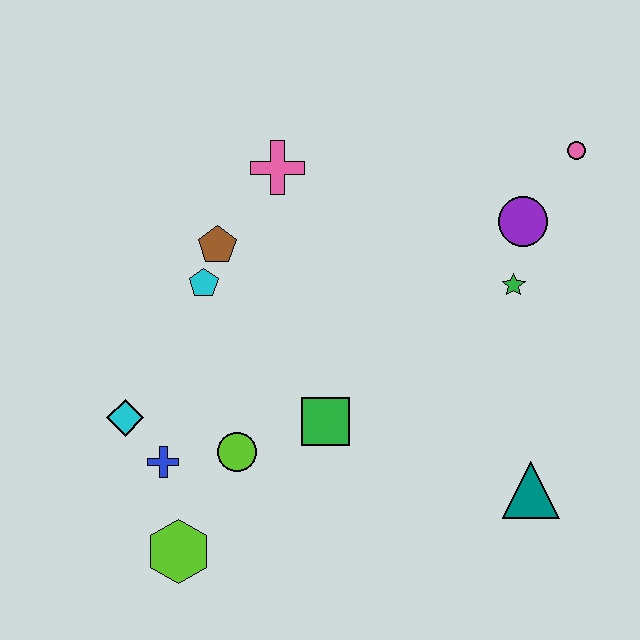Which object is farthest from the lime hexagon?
The pink circle is farthest from the lime hexagon.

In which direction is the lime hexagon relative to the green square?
The lime hexagon is to the left of the green square.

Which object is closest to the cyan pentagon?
The brown pentagon is closest to the cyan pentagon.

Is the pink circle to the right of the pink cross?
Yes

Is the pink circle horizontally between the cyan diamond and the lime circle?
No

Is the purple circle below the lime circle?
No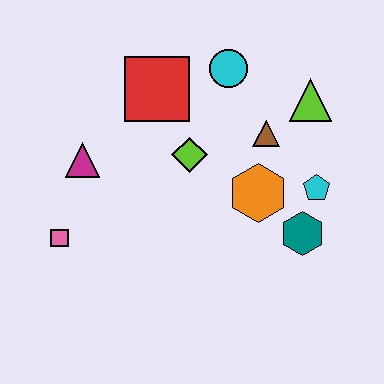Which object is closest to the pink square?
The magenta triangle is closest to the pink square.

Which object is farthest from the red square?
The teal hexagon is farthest from the red square.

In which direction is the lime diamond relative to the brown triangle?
The lime diamond is to the left of the brown triangle.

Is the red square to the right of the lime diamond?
No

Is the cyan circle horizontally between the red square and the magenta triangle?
No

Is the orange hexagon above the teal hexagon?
Yes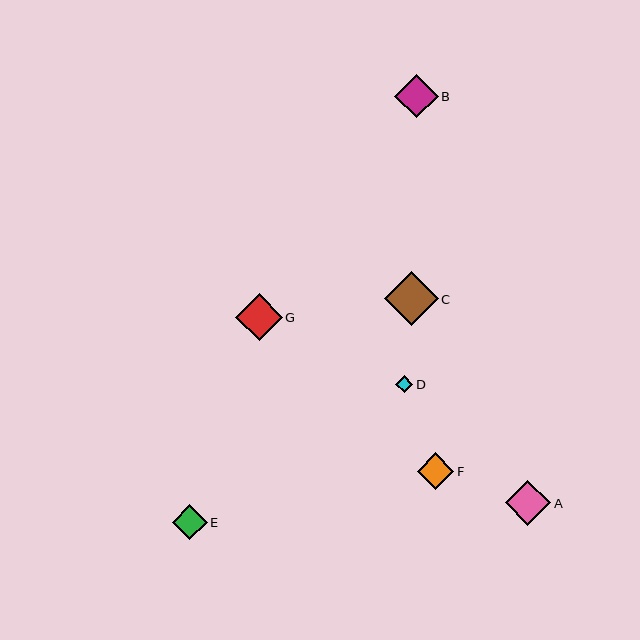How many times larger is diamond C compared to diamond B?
Diamond C is approximately 1.2 times the size of diamond B.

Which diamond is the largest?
Diamond C is the largest with a size of approximately 53 pixels.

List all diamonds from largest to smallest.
From largest to smallest: C, G, A, B, F, E, D.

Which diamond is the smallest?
Diamond D is the smallest with a size of approximately 17 pixels.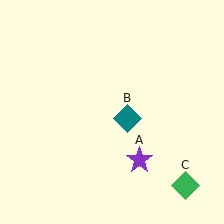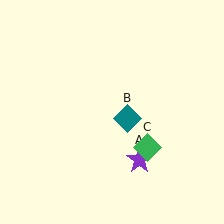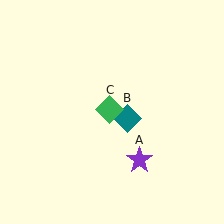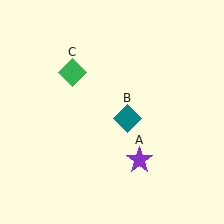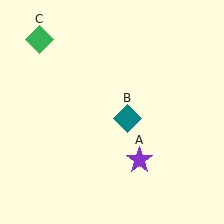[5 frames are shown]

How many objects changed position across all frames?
1 object changed position: green diamond (object C).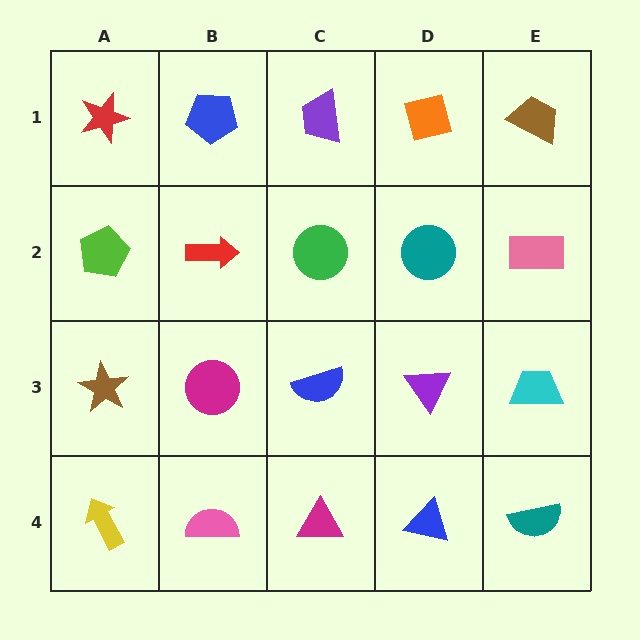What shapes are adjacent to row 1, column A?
A lime pentagon (row 2, column A), a blue pentagon (row 1, column B).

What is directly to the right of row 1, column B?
A purple trapezoid.